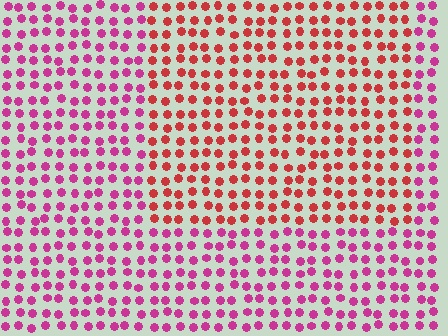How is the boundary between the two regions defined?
The boundary is defined purely by a slight shift in hue (about 38 degrees). Spacing, size, and orientation are identical on both sides.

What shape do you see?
I see a rectangle.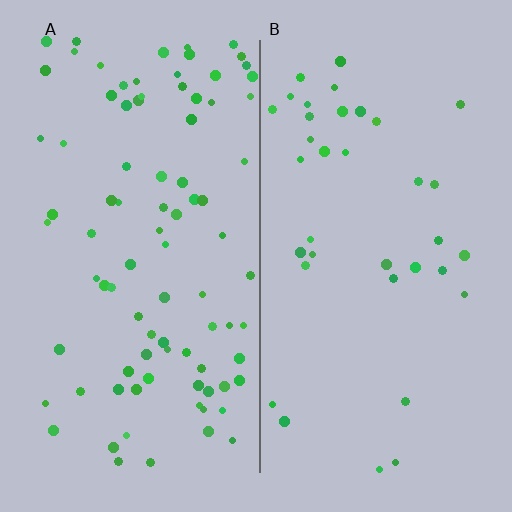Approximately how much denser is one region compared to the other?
Approximately 2.4× — region A over region B.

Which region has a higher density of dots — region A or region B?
A (the left).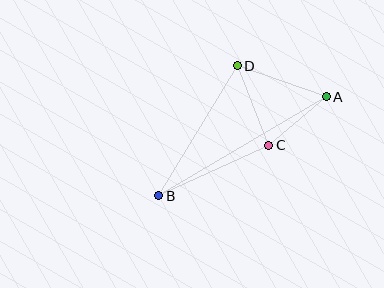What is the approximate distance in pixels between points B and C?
The distance between B and C is approximately 121 pixels.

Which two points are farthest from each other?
Points A and B are farthest from each other.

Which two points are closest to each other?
Points A and C are closest to each other.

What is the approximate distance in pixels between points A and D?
The distance between A and D is approximately 94 pixels.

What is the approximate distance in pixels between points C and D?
The distance between C and D is approximately 85 pixels.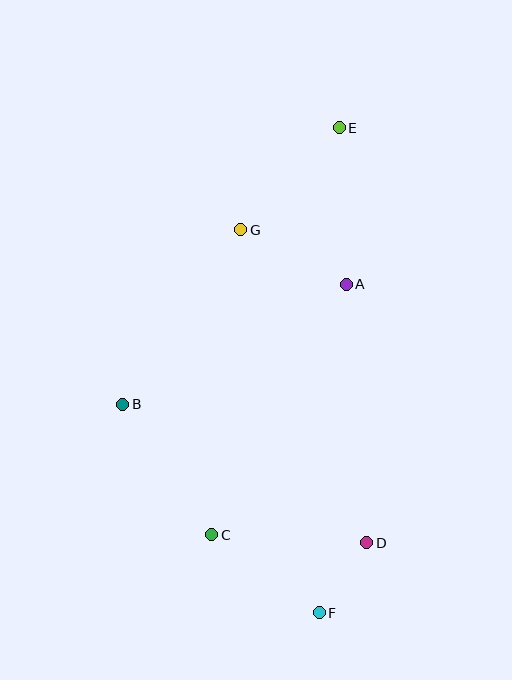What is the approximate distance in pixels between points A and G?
The distance between A and G is approximately 119 pixels.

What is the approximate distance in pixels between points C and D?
The distance between C and D is approximately 155 pixels.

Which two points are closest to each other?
Points D and F are closest to each other.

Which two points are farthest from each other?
Points E and F are farthest from each other.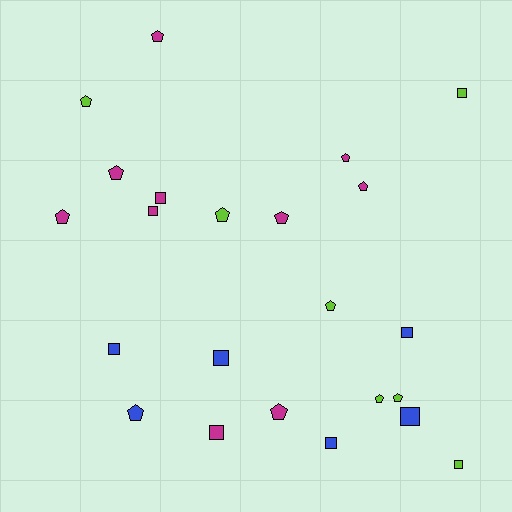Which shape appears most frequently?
Pentagon, with 13 objects.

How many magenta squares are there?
There are 3 magenta squares.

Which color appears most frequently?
Magenta, with 10 objects.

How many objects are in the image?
There are 23 objects.